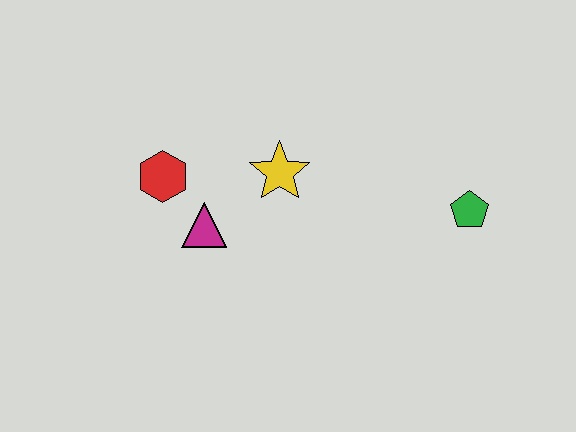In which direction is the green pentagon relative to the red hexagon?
The green pentagon is to the right of the red hexagon.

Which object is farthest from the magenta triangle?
The green pentagon is farthest from the magenta triangle.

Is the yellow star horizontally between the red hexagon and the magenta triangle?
No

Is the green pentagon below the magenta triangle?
No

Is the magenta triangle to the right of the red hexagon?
Yes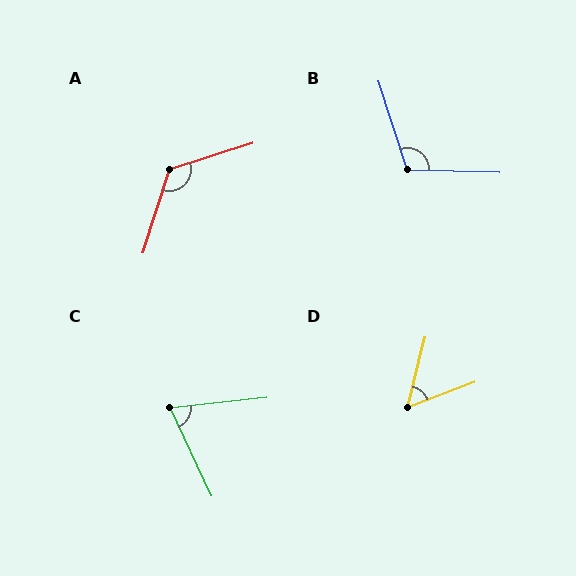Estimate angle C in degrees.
Approximately 71 degrees.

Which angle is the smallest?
D, at approximately 55 degrees.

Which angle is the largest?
A, at approximately 125 degrees.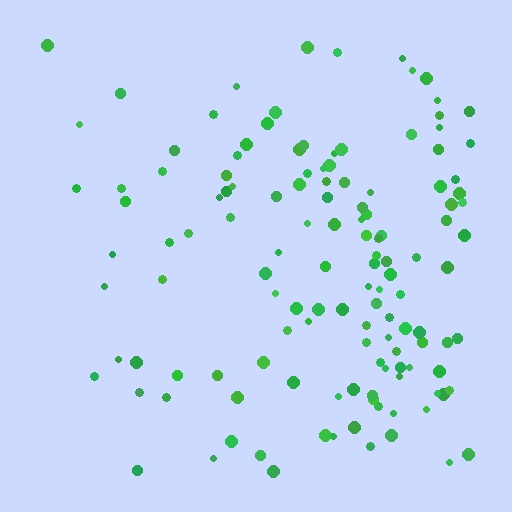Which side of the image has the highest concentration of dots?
The right.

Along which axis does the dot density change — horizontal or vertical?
Horizontal.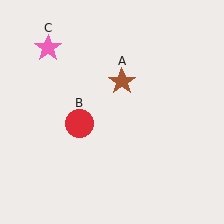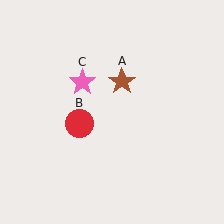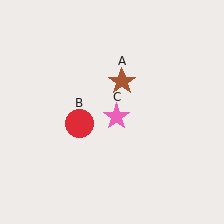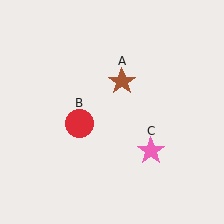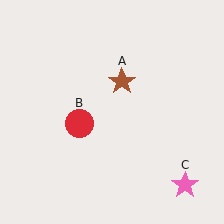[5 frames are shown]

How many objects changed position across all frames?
1 object changed position: pink star (object C).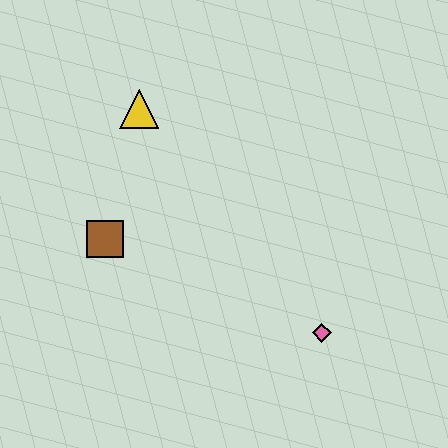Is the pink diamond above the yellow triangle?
No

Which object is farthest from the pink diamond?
The yellow triangle is farthest from the pink diamond.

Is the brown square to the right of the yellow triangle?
No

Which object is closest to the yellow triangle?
The brown square is closest to the yellow triangle.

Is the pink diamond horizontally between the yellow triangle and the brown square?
No